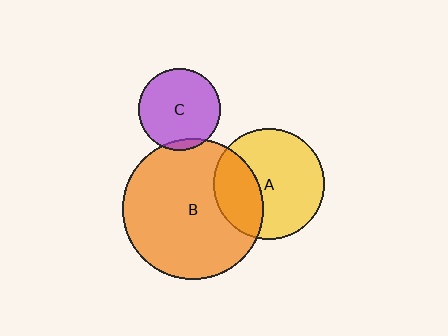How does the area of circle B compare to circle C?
Approximately 3.0 times.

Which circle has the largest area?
Circle B (orange).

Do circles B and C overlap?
Yes.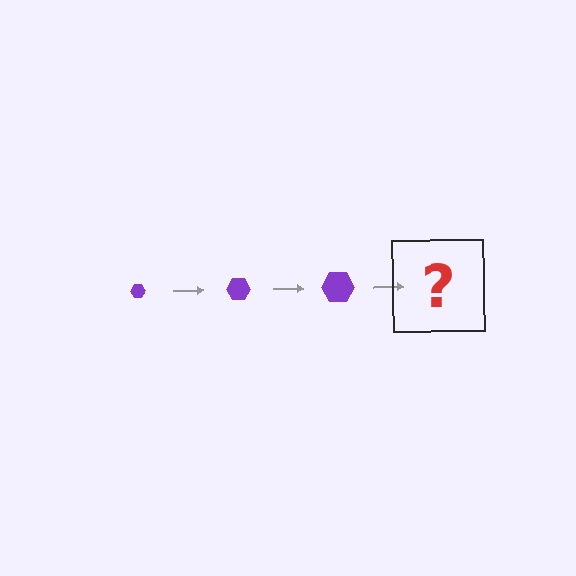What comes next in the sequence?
The next element should be a purple hexagon, larger than the previous one.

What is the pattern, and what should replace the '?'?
The pattern is that the hexagon gets progressively larger each step. The '?' should be a purple hexagon, larger than the previous one.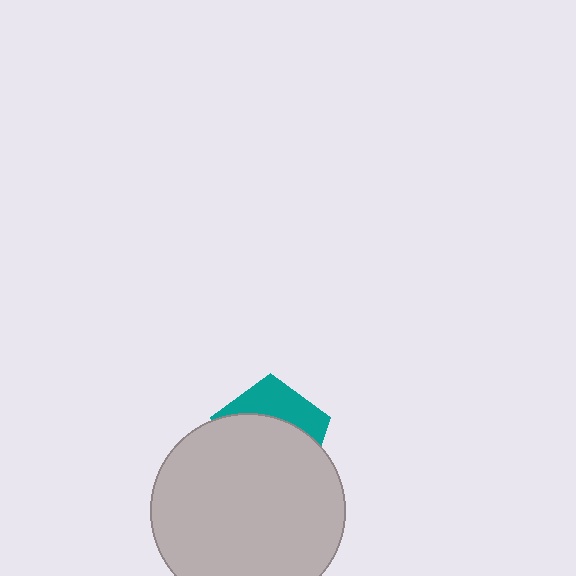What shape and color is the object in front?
The object in front is a light gray circle.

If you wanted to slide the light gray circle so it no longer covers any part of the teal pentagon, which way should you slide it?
Slide it down — that is the most direct way to separate the two shapes.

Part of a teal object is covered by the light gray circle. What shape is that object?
It is a pentagon.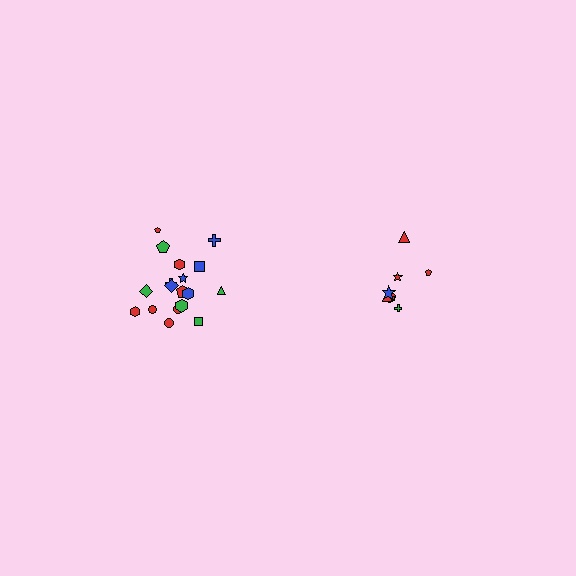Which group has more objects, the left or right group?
The left group.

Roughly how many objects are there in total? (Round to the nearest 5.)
Roughly 25 objects in total.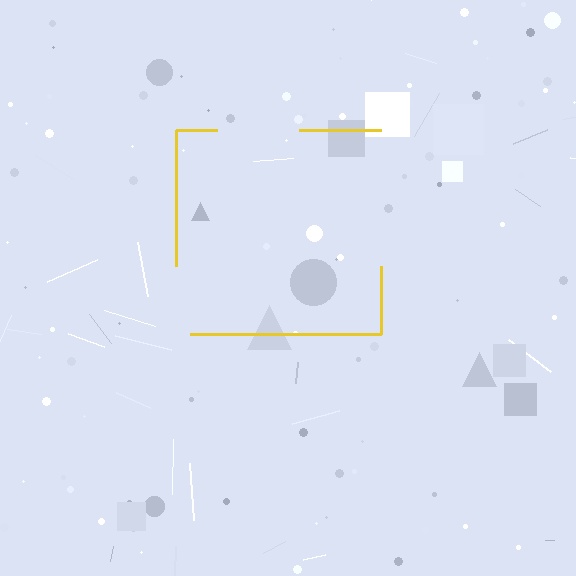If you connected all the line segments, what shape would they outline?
They would outline a square.